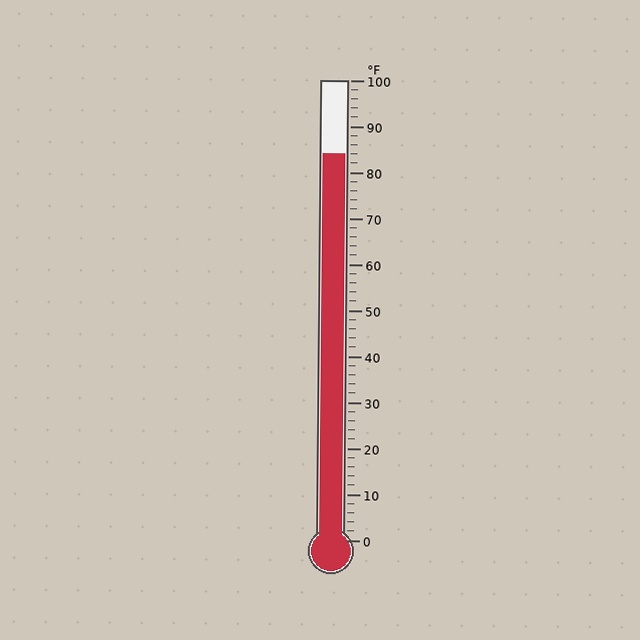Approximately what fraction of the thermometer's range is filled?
The thermometer is filled to approximately 85% of its range.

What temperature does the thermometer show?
The thermometer shows approximately 84°F.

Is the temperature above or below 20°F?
The temperature is above 20°F.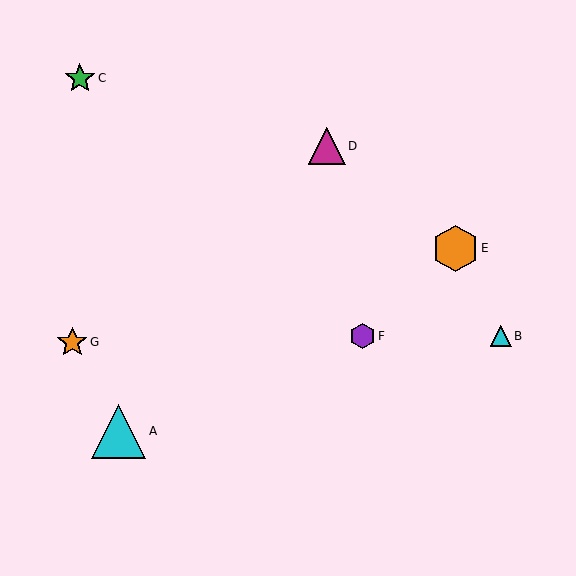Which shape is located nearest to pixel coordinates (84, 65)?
The green star (labeled C) at (80, 78) is nearest to that location.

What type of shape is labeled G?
Shape G is an orange star.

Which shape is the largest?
The cyan triangle (labeled A) is the largest.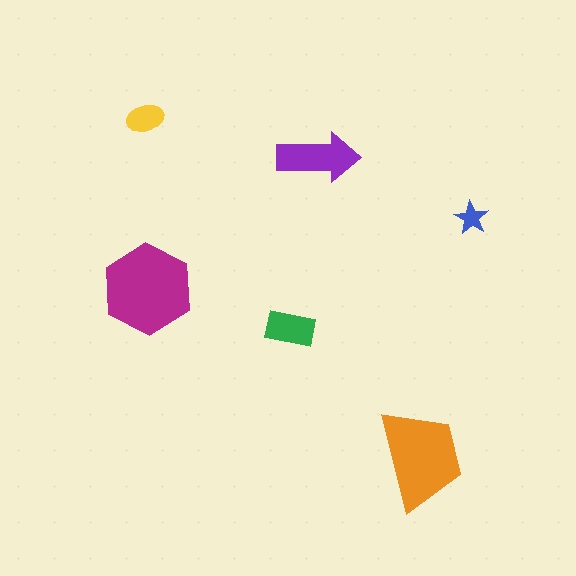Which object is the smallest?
The blue star.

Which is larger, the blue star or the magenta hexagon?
The magenta hexagon.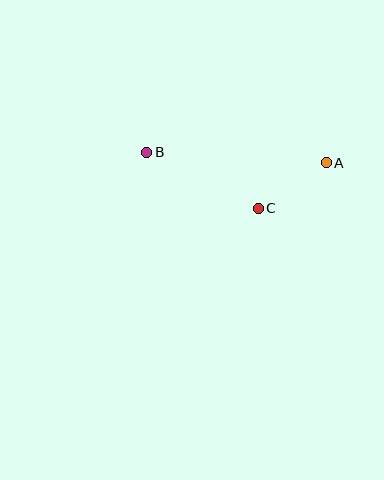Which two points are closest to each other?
Points A and C are closest to each other.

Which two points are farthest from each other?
Points A and B are farthest from each other.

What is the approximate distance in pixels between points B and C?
The distance between B and C is approximately 125 pixels.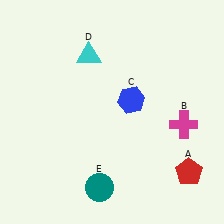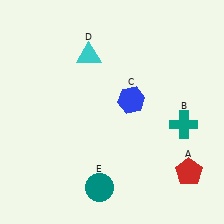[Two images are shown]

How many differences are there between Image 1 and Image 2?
There is 1 difference between the two images.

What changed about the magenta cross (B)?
In Image 1, B is magenta. In Image 2, it changed to teal.